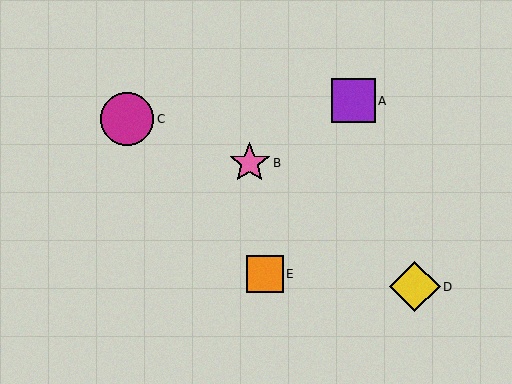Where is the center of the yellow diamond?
The center of the yellow diamond is at (415, 287).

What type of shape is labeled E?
Shape E is an orange square.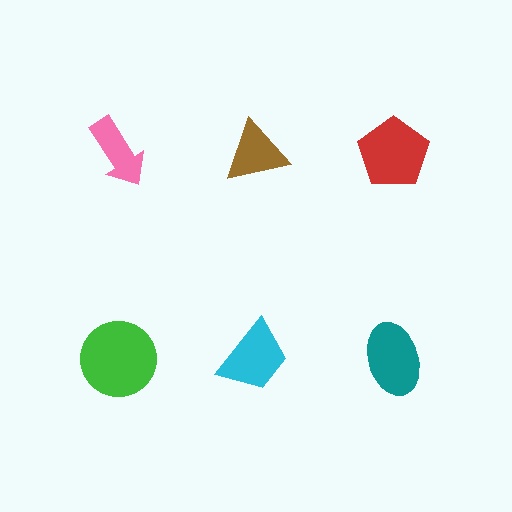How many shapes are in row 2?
3 shapes.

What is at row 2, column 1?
A green circle.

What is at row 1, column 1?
A pink arrow.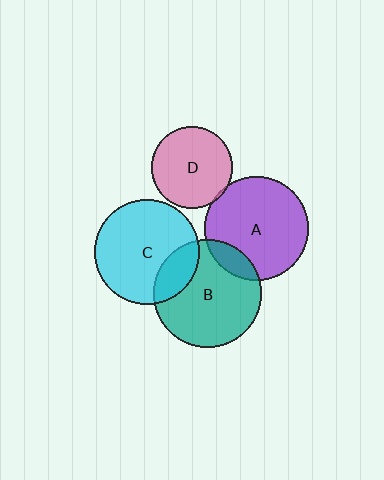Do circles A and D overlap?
Yes.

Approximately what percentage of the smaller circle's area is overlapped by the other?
Approximately 5%.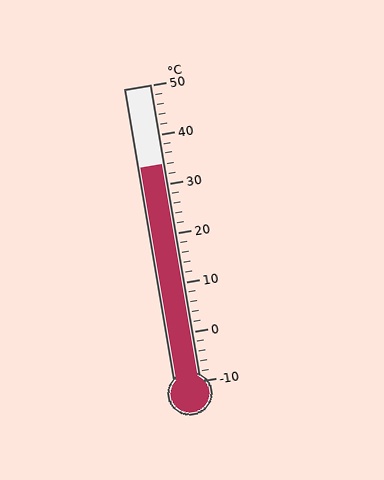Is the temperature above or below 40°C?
The temperature is below 40°C.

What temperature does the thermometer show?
The thermometer shows approximately 34°C.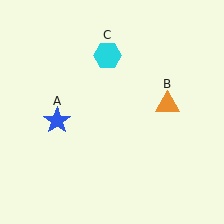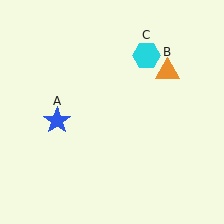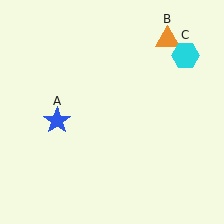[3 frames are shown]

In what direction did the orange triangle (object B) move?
The orange triangle (object B) moved up.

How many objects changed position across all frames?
2 objects changed position: orange triangle (object B), cyan hexagon (object C).